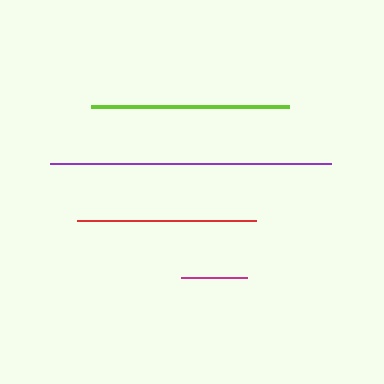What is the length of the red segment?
The red segment is approximately 179 pixels long.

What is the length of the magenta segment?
The magenta segment is approximately 65 pixels long.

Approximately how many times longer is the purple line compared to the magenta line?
The purple line is approximately 4.3 times the length of the magenta line.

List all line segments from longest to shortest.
From longest to shortest: purple, lime, red, magenta.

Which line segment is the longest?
The purple line is the longest at approximately 281 pixels.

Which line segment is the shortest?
The magenta line is the shortest at approximately 65 pixels.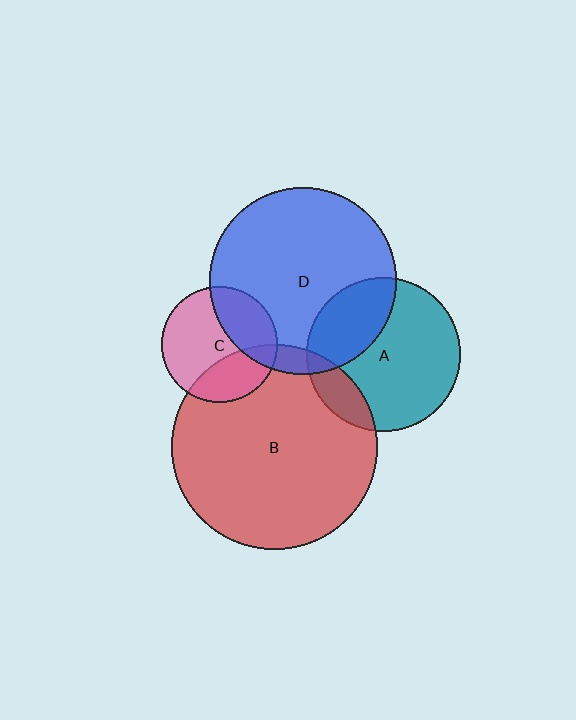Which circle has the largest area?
Circle B (red).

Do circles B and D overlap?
Yes.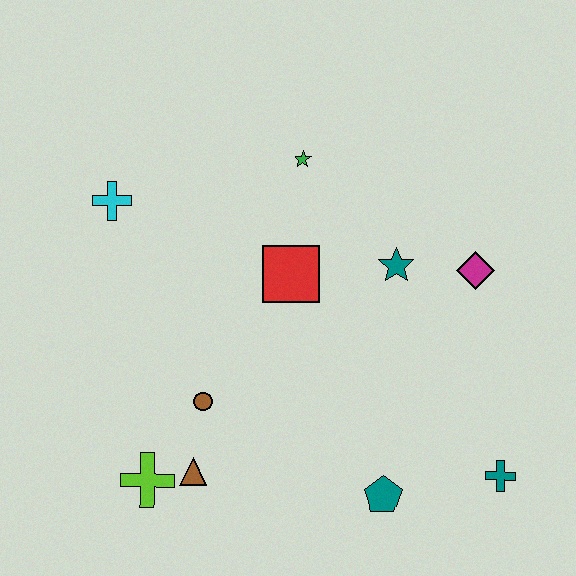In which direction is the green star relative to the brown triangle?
The green star is above the brown triangle.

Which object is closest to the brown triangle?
The lime cross is closest to the brown triangle.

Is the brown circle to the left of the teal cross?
Yes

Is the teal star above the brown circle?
Yes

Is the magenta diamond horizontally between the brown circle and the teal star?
No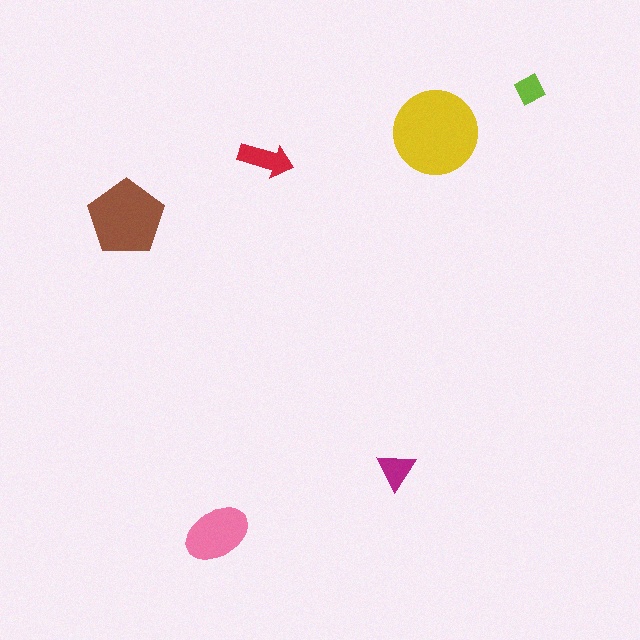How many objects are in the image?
There are 6 objects in the image.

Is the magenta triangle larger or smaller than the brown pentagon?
Smaller.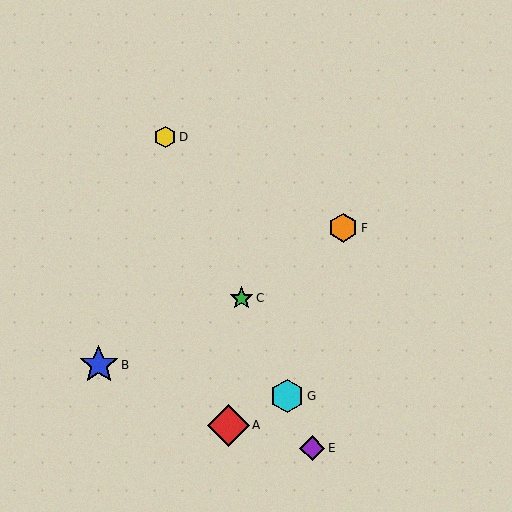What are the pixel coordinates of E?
Object E is at (312, 448).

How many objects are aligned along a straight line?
4 objects (C, D, E, G) are aligned along a straight line.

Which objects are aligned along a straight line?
Objects C, D, E, G are aligned along a straight line.